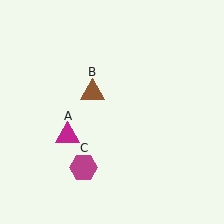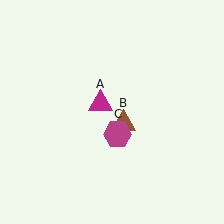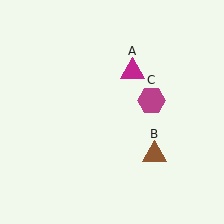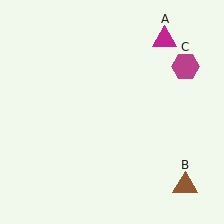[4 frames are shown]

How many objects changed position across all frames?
3 objects changed position: magenta triangle (object A), brown triangle (object B), magenta hexagon (object C).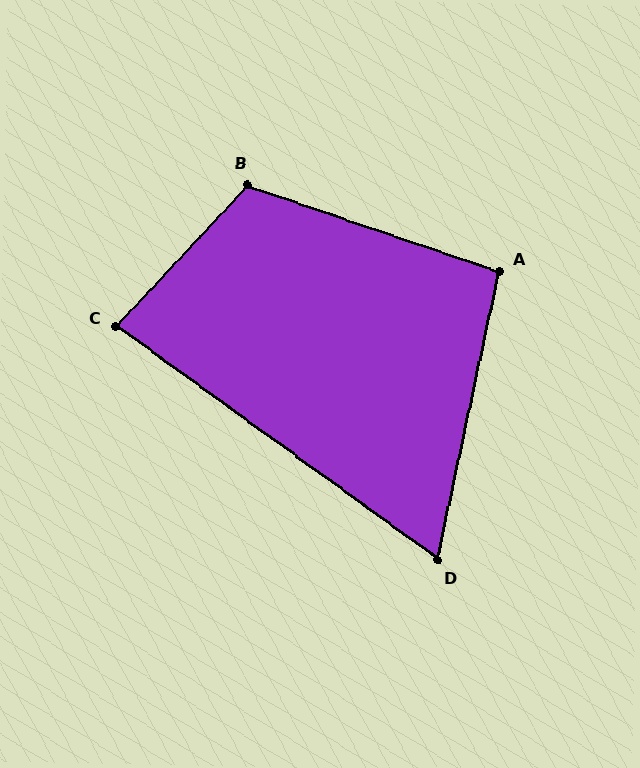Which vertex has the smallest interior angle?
D, at approximately 66 degrees.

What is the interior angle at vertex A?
Approximately 97 degrees (obtuse).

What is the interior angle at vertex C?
Approximately 83 degrees (acute).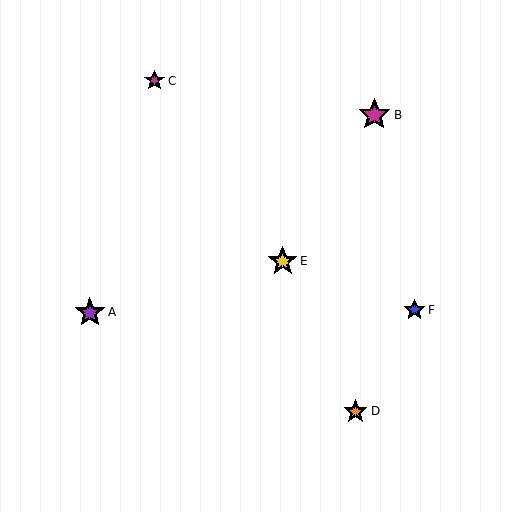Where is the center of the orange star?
The center of the orange star is at (356, 411).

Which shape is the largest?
The magenta star (labeled B) is the largest.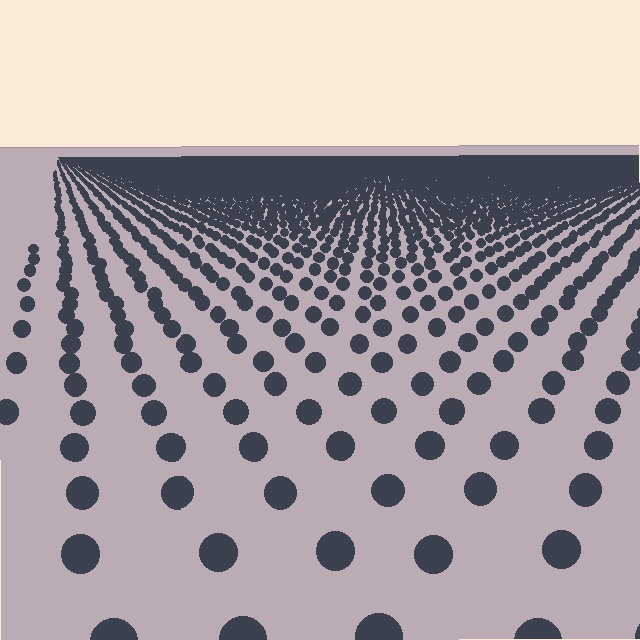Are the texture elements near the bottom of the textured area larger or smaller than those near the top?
Larger. Near the bottom, elements are closer to the viewer and appear at a bigger on-screen size.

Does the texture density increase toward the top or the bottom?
Density increases toward the top.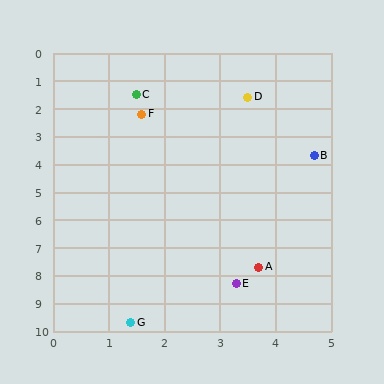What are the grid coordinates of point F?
Point F is at approximately (1.6, 2.2).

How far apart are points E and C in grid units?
Points E and C are about 7.0 grid units apart.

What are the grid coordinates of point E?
Point E is at approximately (3.3, 8.3).